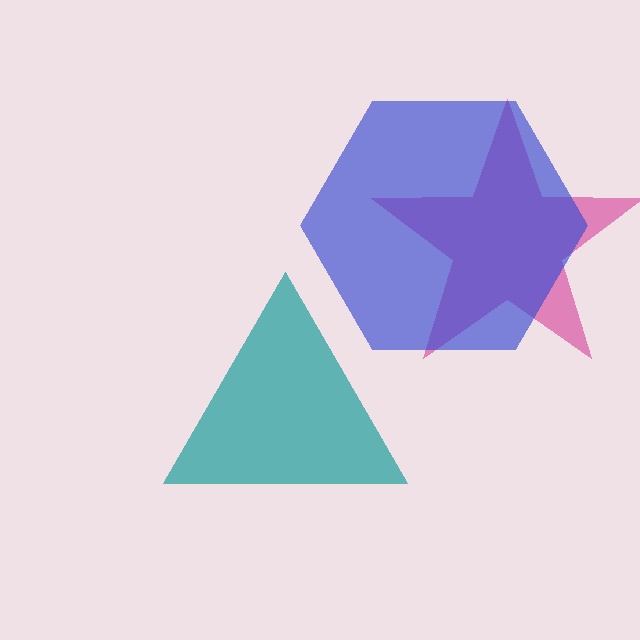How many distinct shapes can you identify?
There are 3 distinct shapes: a magenta star, a teal triangle, a blue hexagon.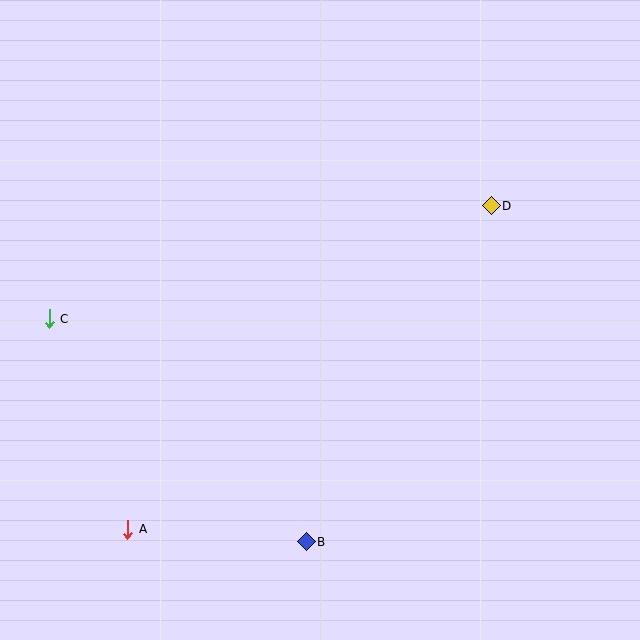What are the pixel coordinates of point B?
Point B is at (306, 542).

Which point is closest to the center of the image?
Point D at (491, 206) is closest to the center.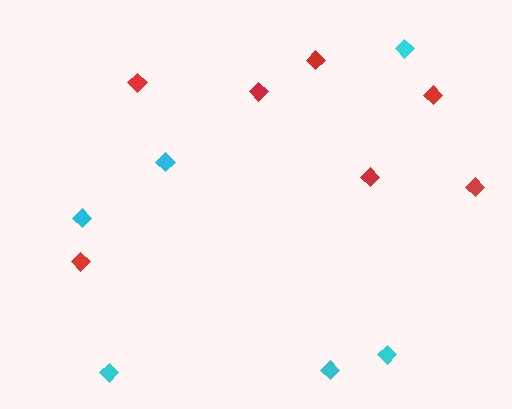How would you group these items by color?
There are 2 groups: one group of cyan diamonds (6) and one group of red diamonds (7).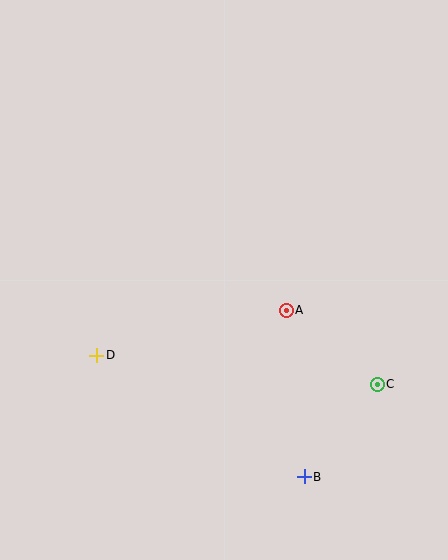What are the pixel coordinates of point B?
Point B is at (304, 477).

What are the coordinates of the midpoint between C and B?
The midpoint between C and B is at (341, 430).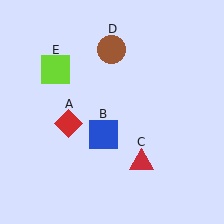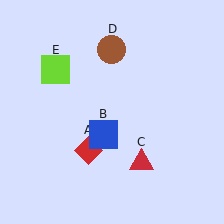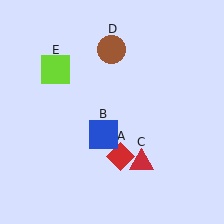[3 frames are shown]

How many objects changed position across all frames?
1 object changed position: red diamond (object A).